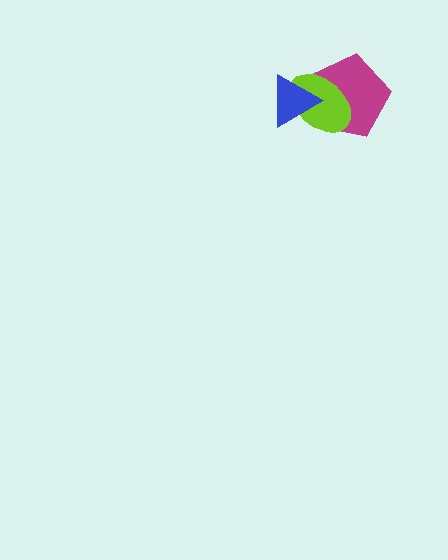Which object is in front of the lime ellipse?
The blue triangle is in front of the lime ellipse.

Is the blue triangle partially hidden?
No, no other shape covers it.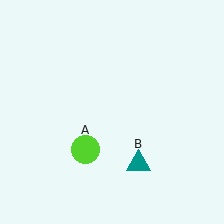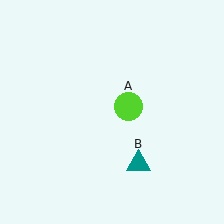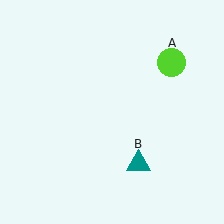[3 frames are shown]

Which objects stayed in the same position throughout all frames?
Teal triangle (object B) remained stationary.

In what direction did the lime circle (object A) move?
The lime circle (object A) moved up and to the right.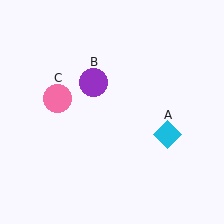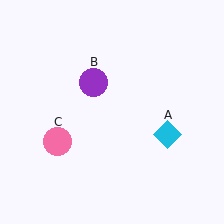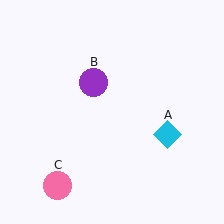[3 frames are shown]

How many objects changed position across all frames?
1 object changed position: pink circle (object C).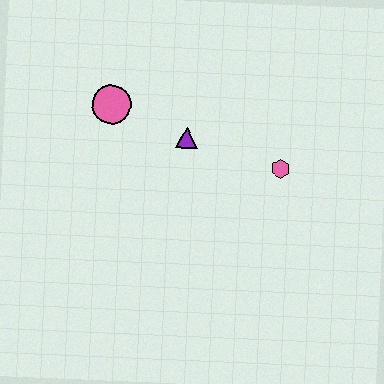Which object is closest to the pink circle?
The purple triangle is closest to the pink circle.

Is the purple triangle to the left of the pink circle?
No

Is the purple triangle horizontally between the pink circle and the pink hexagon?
Yes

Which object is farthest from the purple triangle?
The pink hexagon is farthest from the purple triangle.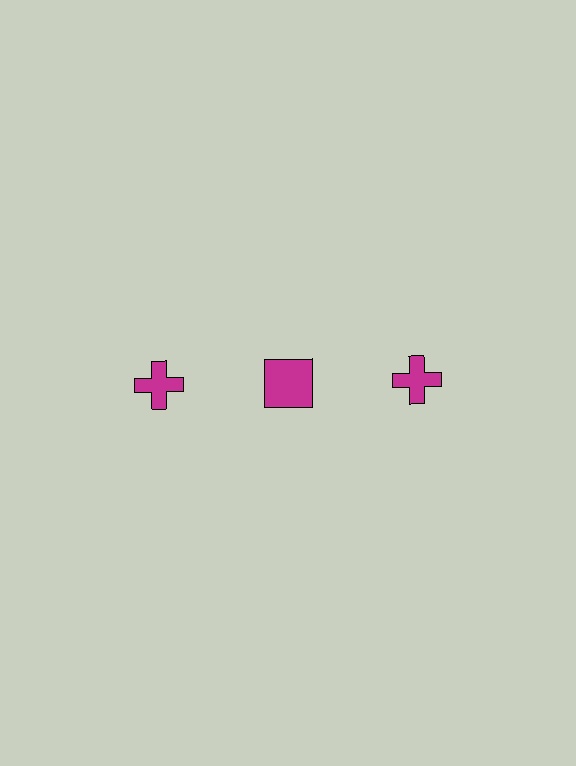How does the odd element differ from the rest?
It has a different shape: square instead of cross.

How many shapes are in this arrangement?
There are 3 shapes arranged in a grid pattern.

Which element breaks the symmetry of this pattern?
The magenta square in the top row, second from left column breaks the symmetry. All other shapes are magenta crosses.